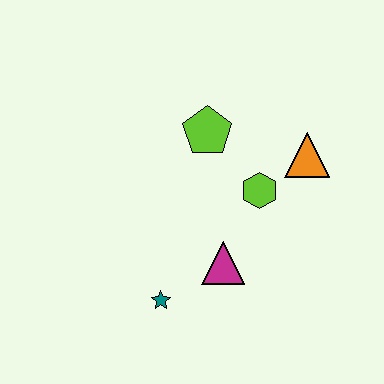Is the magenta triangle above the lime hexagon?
No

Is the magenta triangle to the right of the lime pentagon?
Yes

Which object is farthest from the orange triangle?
The teal star is farthest from the orange triangle.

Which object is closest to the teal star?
The magenta triangle is closest to the teal star.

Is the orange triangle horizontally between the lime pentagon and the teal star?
No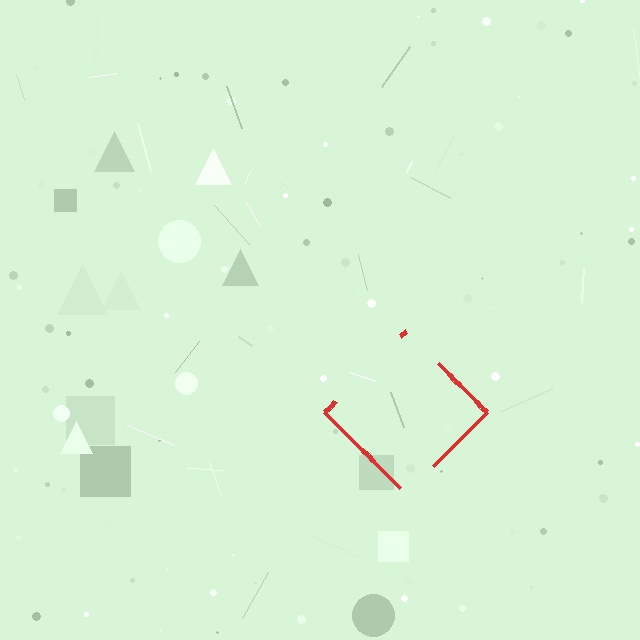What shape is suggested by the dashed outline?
The dashed outline suggests a diamond.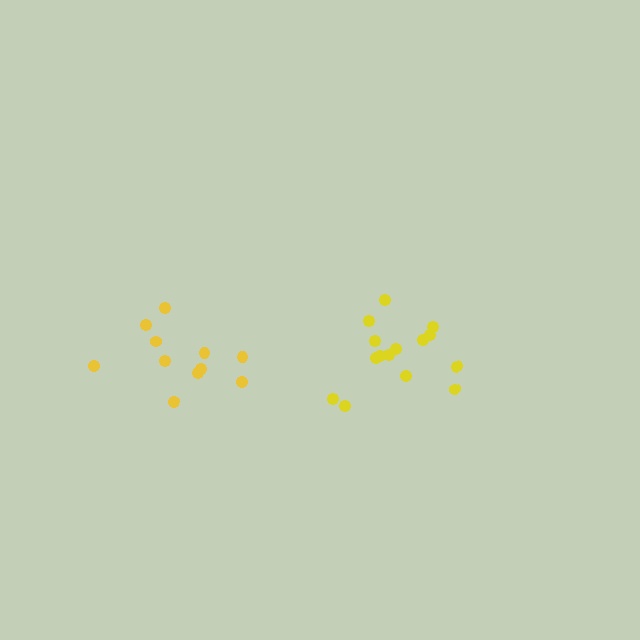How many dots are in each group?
Group 1: 11 dots, Group 2: 15 dots (26 total).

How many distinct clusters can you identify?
There are 2 distinct clusters.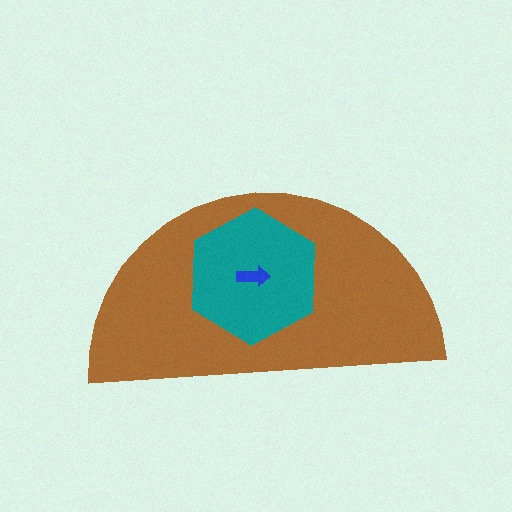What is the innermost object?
The blue arrow.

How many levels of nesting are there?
3.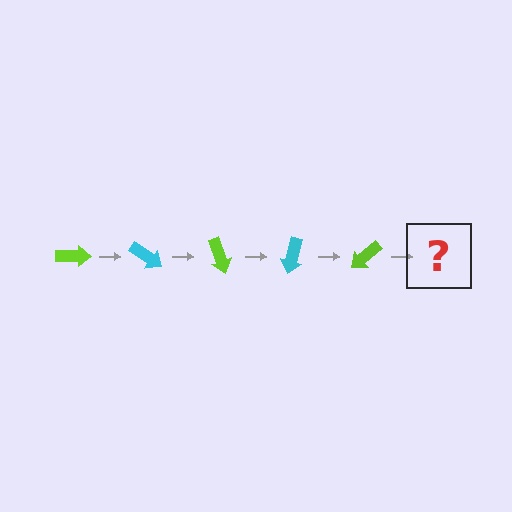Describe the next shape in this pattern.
It should be a cyan arrow, rotated 175 degrees from the start.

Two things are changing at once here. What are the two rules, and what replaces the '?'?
The two rules are that it rotates 35 degrees each step and the color cycles through lime and cyan. The '?' should be a cyan arrow, rotated 175 degrees from the start.